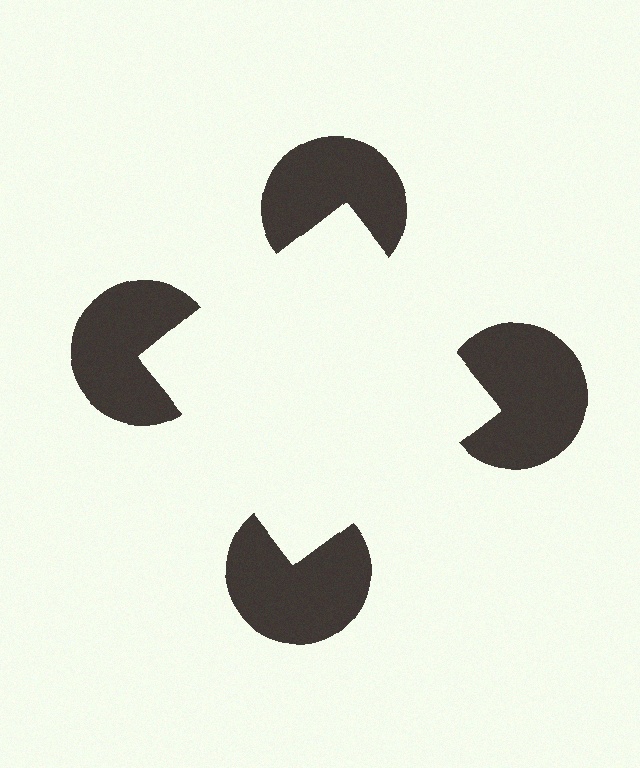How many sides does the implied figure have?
4 sides.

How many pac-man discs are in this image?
There are 4 — one at each vertex of the illusory square.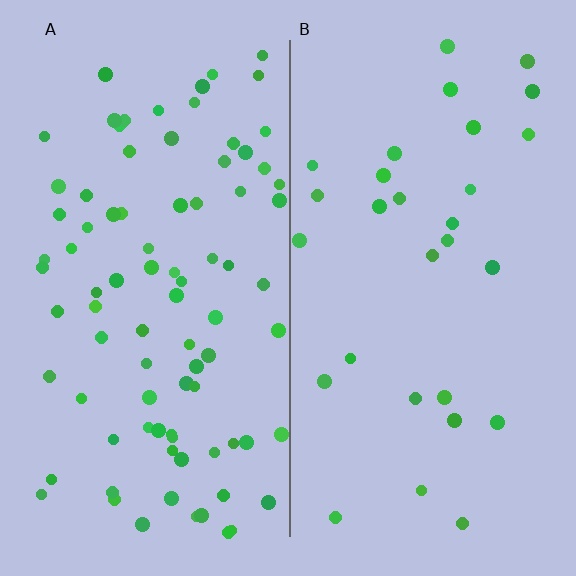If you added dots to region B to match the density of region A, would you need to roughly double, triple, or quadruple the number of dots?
Approximately triple.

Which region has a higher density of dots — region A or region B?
A (the left).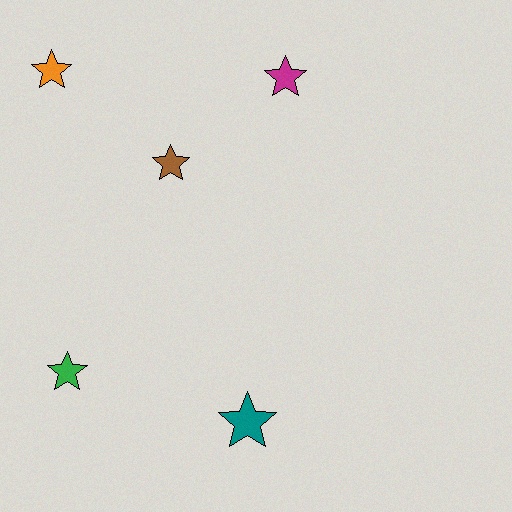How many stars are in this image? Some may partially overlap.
There are 5 stars.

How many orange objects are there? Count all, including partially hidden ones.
There is 1 orange object.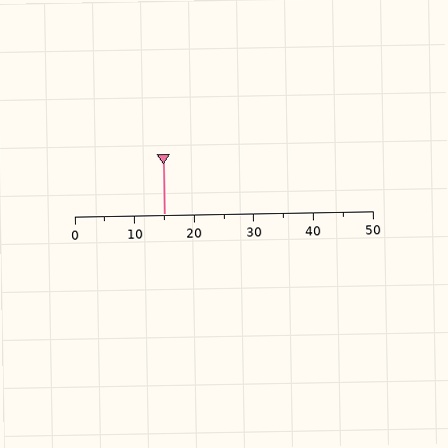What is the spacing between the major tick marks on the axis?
The major ticks are spaced 10 apart.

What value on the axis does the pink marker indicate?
The marker indicates approximately 15.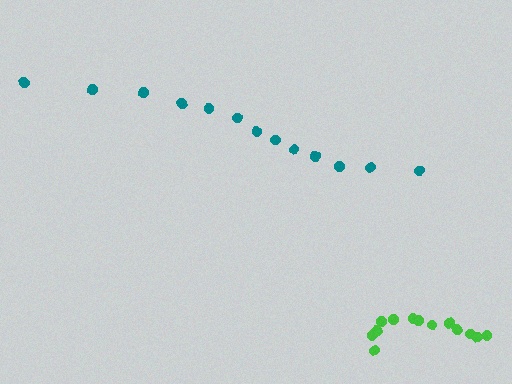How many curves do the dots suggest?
There are 2 distinct paths.